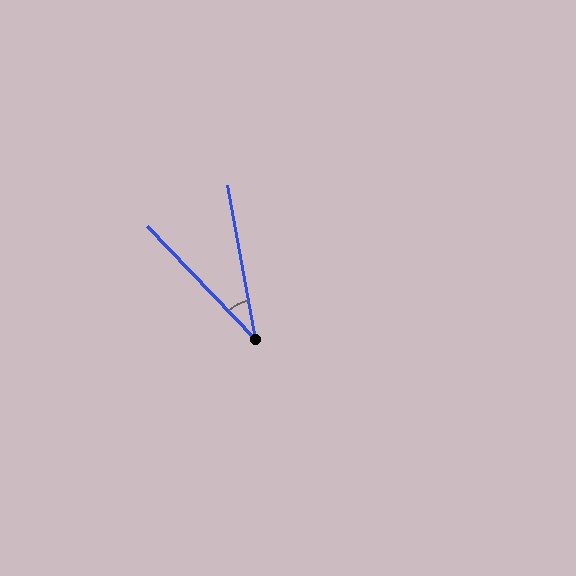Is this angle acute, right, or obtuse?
It is acute.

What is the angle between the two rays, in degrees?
Approximately 34 degrees.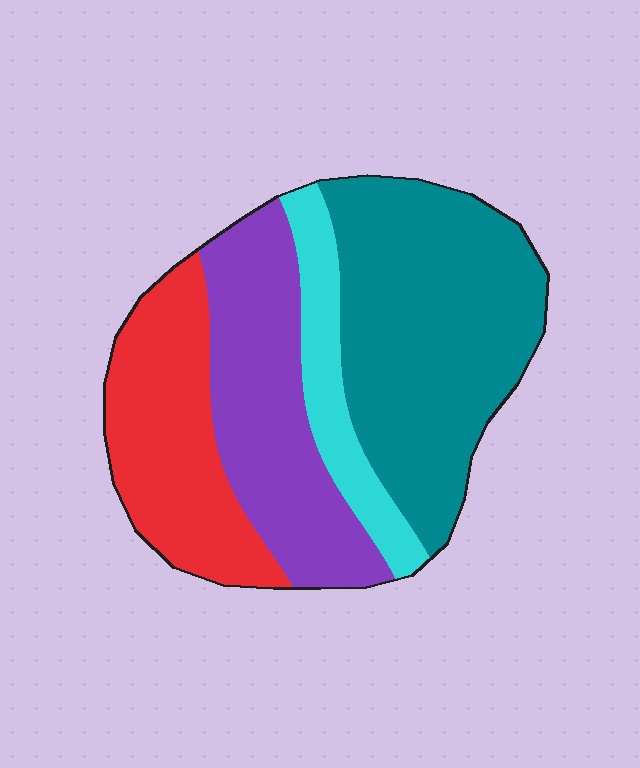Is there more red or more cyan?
Red.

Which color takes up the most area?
Teal, at roughly 40%.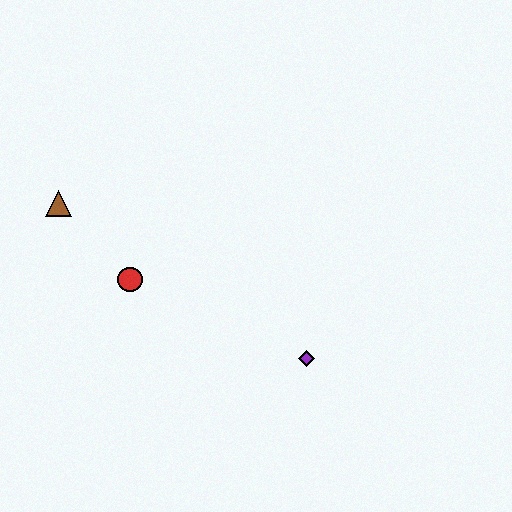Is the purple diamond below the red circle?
Yes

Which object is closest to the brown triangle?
The red circle is closest to the brown triangle.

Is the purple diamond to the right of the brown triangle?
Yes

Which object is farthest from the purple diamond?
The brown triangle is farthest from the purple diamond.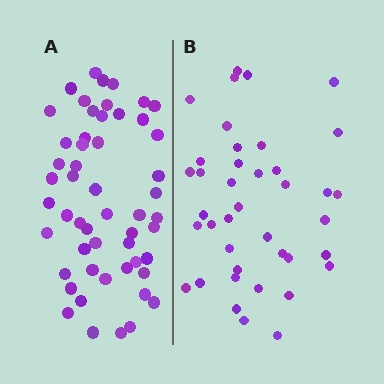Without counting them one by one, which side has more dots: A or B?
Region A (the left region) has more dots.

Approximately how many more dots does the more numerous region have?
Region A has approximately 15 more dots than region B.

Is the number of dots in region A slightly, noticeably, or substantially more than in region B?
Region A has noticeably more, but not dramatically so. The ratio is roughly 1.3 to 1.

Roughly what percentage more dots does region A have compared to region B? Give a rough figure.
About 30% more.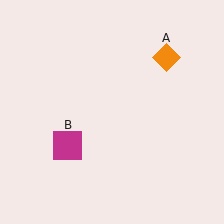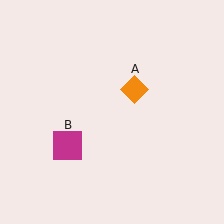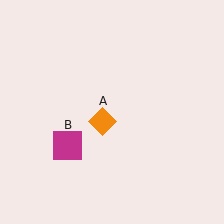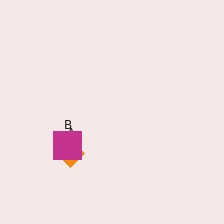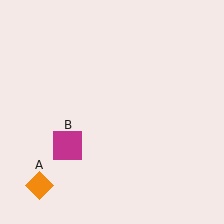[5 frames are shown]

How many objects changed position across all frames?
1 object changed position: orange diamond (object A).